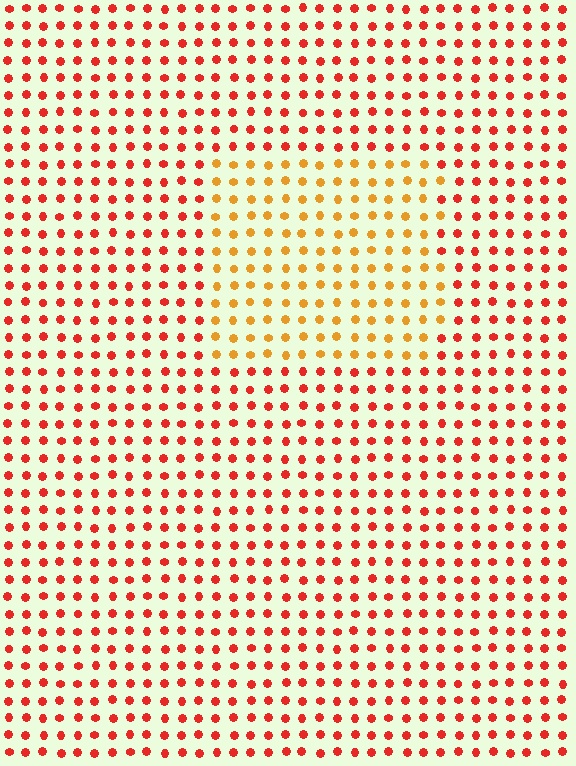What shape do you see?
I see a rectangle.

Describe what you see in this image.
The image is filled with small red elements in a uniform arrangement. A rectangle-shaped region is visible where the elements are tinted to a slightly different hue, forming a subtle color boundary.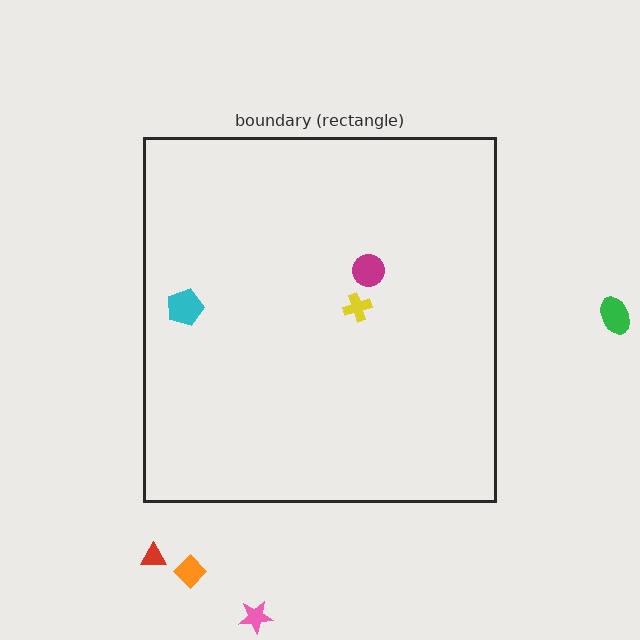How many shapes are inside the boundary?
3 inside, 4 outside.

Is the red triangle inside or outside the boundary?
Outside.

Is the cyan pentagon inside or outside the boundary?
Inside.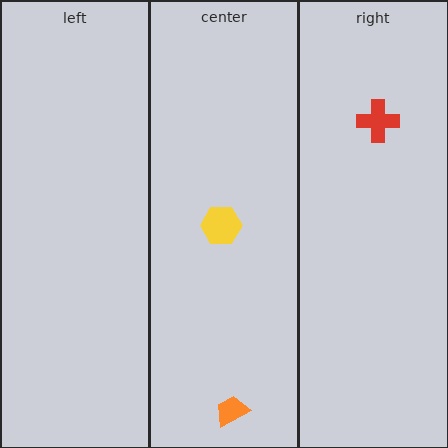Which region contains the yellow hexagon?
The center region.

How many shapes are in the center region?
2.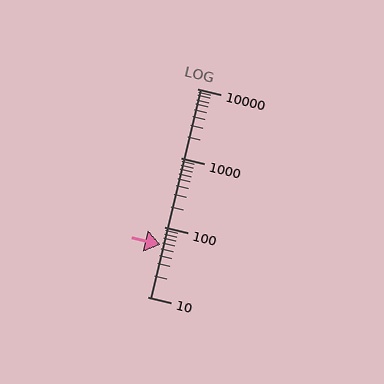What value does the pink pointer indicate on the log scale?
The pointer indicates approximately 56.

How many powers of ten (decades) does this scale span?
The scale spans 3 decades, from 10 to 10000.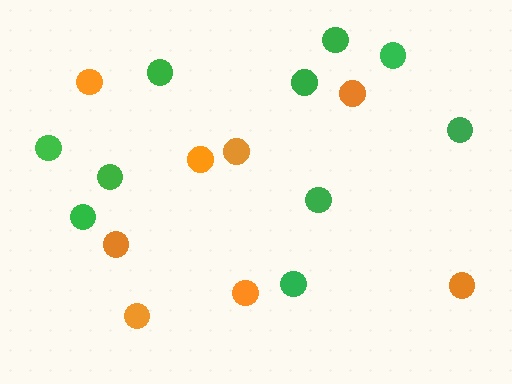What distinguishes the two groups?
There are 2 groups: one group of green circles (10) and one group of orange circles (8).